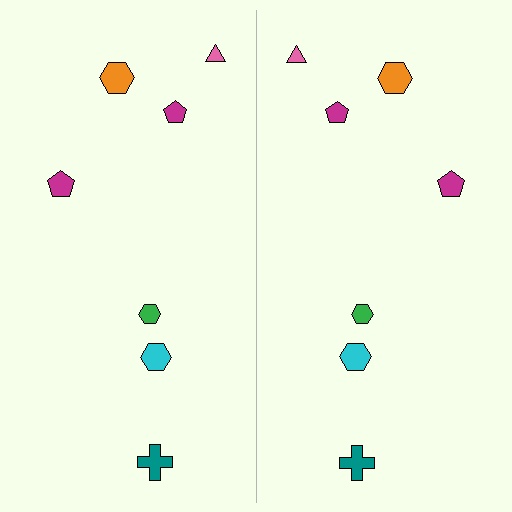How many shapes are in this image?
There are 14 shapes in this image.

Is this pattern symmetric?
Yes, this pattern has bilateral (reflection) symmetry.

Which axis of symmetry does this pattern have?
The pattern has a vertical axis of symmetry running through the center of the image.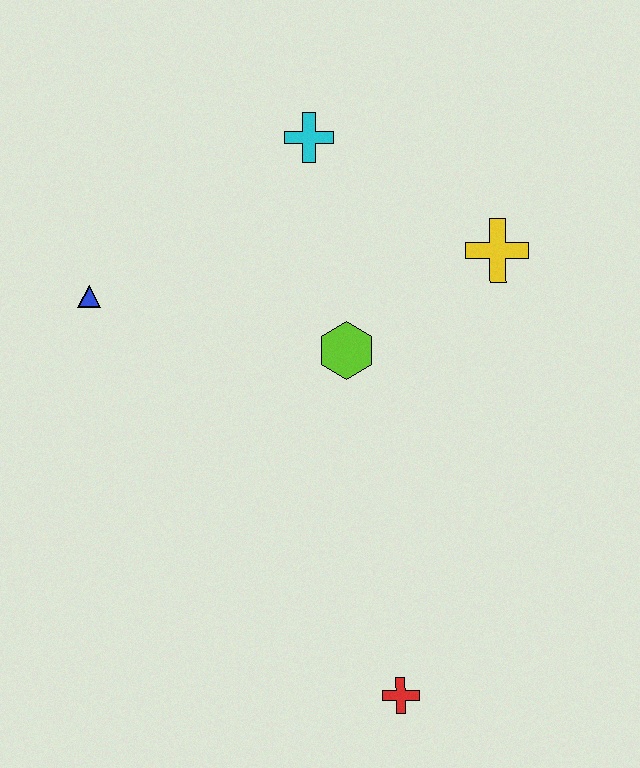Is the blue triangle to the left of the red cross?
Yes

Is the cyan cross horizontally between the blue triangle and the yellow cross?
Yes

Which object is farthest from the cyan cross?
The red cross is farthest from the cyan cross.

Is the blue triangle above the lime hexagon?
Yes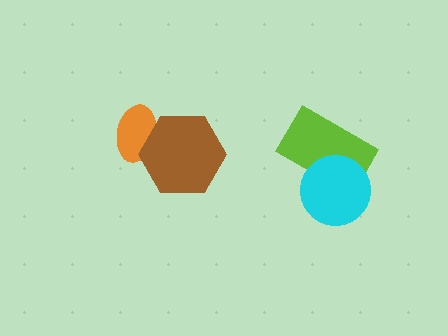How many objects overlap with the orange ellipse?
1 object overlaps with the orange ellipse.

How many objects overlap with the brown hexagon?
1 object overlaps with the brown hexagon.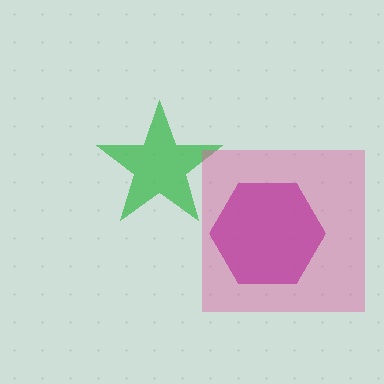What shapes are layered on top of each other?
The layered shapes are: a green star, a pink square, a magenta hexagon.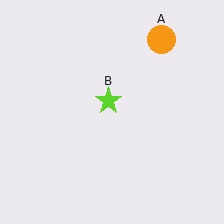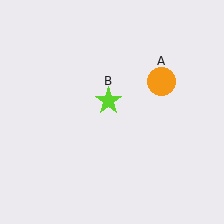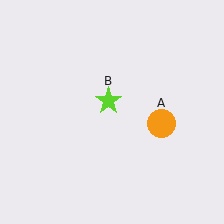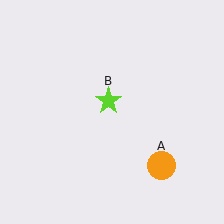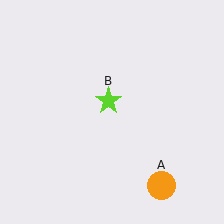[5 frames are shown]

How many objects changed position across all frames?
1 object changed position: orange circle (object A).